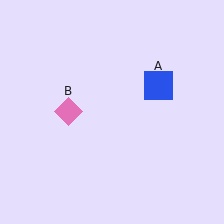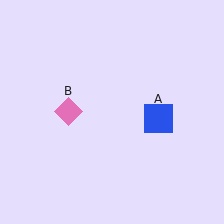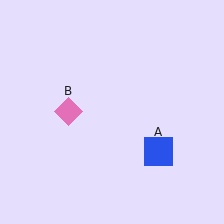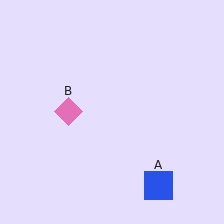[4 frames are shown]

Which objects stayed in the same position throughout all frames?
Pink diamond (object B) remained stationary.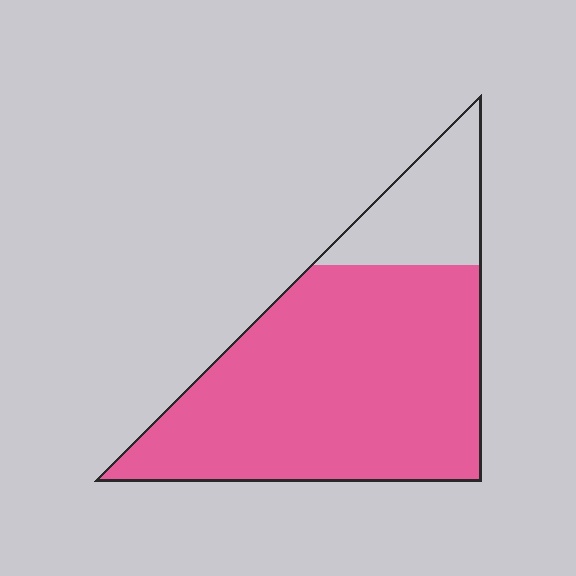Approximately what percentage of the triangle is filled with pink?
Approximately 80%.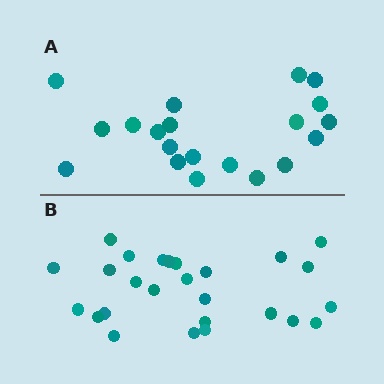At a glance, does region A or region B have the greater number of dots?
Region B (the bottom region) has more dots.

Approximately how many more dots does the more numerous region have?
Region B has about 6 more dots than region A.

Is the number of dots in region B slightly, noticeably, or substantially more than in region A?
Region B has noticeably more, but not dramatically so. The ratio is roughly 1.3 to 1.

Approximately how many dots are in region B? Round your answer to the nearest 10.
About 30 dots. (The exact count is 26, which rounds to 30.)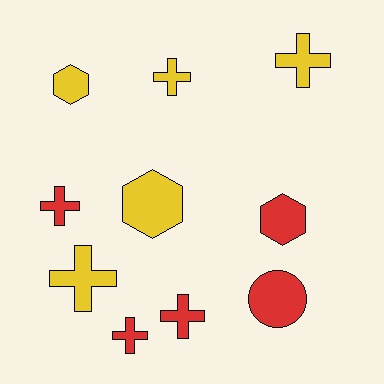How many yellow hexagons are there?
There are 2 yellow hexagons.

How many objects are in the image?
There are 10 objects.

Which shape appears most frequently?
Cross, with 6 objects.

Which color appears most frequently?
Red, with 5 objects.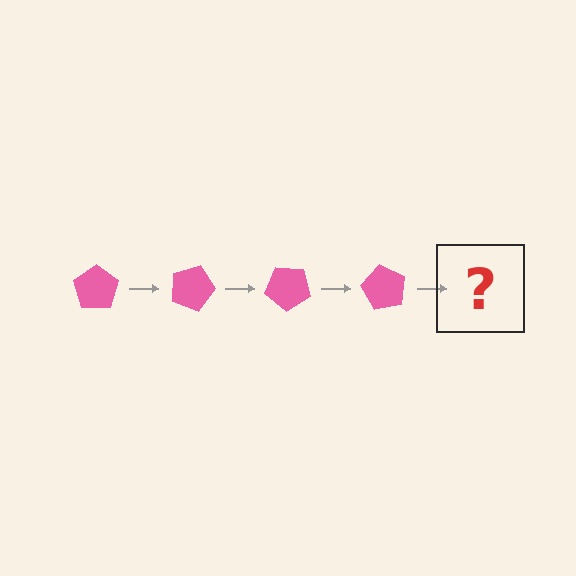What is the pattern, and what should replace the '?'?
The pattern is that the pentagon rotates 20 degrees each step. The '?' should be a pink pentagon rotated 80 degrees.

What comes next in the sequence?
The next element should be a pink pentagon rotated 80 degrees.